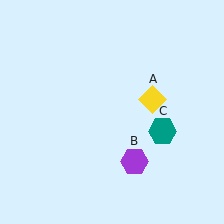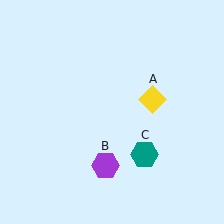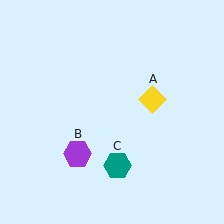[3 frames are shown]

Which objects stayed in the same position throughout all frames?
Yellow diamond (object A) remained stationary.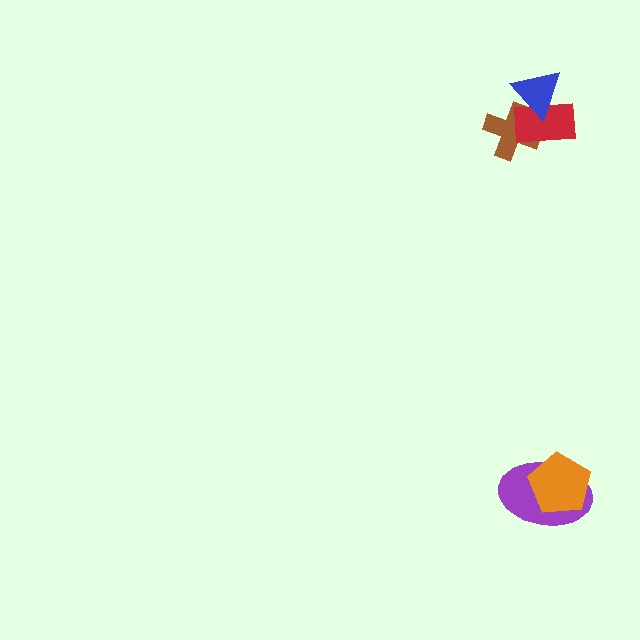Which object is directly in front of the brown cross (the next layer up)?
The red rectangle is directly in front of the brown cross.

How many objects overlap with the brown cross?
2 objects overlap with the brown cross.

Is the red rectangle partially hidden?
Yes, it is partially covered by another shape.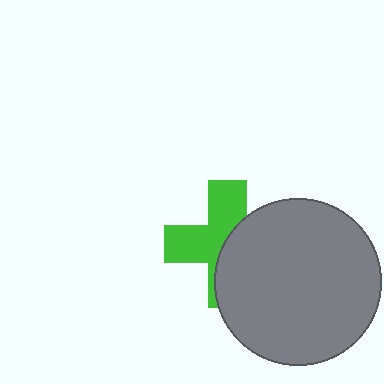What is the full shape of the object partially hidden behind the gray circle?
The partially hidden object is a green cross.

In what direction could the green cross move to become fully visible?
The green cross could move left. That would shift it out from behind the gray circle entirely.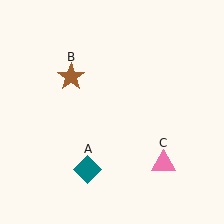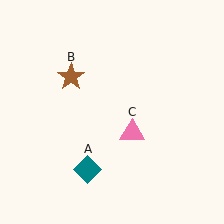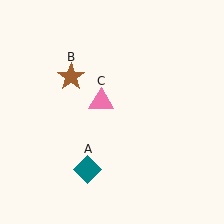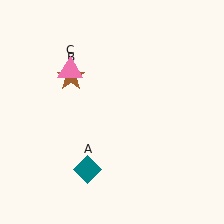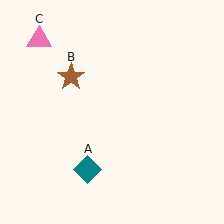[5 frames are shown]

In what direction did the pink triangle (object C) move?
The pink triangle (object C) moved up and to the left.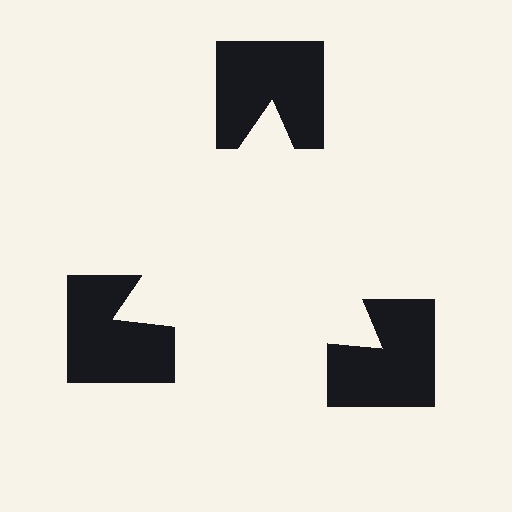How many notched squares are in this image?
There are 3 — one at each vertex of the illusory triangle.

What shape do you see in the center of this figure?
An illusory triangle — its edges are inferred from the aligned wedge cuts in the notched squares, not physically drawn.